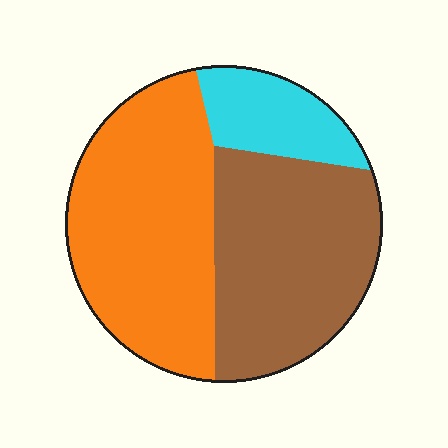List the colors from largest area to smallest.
From largest to smallest: orange, brown, cyan.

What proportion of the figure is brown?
Brown takes up about two fifths (2/5) of the figure.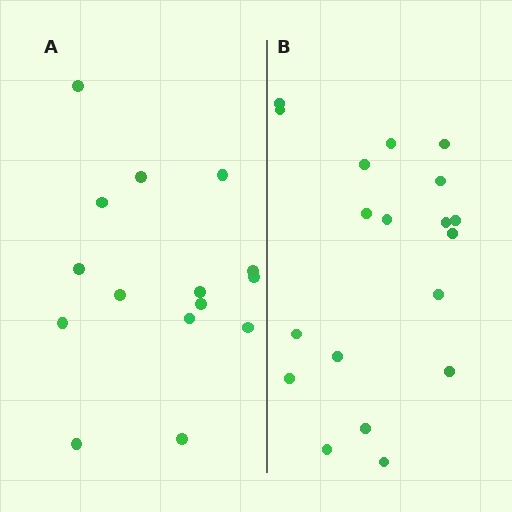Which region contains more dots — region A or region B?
Region B (the right region) has more dots.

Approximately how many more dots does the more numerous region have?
Region B has about 4 more dots than region A.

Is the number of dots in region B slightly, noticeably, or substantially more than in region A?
Region B has noticeably more, but not dramatically so. The ratio is roughly 1.3 to 1.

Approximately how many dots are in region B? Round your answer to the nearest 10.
About 20 dots. (The exact count is 19, which rounds to 20.)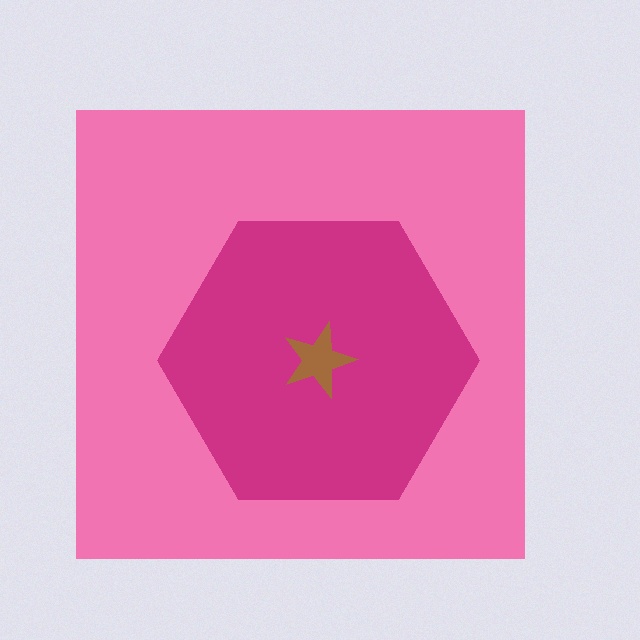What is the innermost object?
The brown star.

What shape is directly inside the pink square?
The magenta hexagon.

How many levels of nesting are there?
3.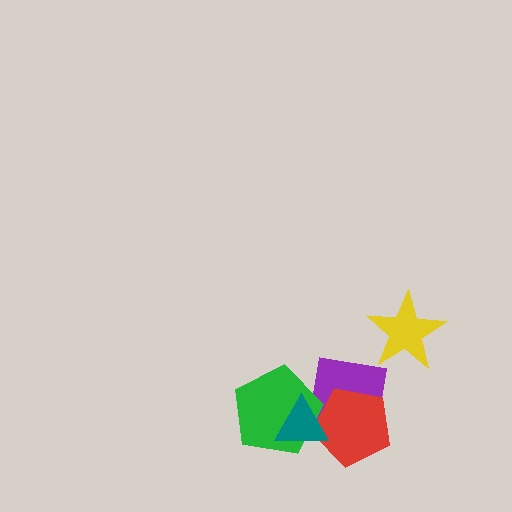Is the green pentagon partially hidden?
Yes, it is partially covered by another shape.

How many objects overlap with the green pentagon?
3 objects overlap with the green pentagon.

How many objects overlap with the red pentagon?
3 objects overlap with the red pentagon.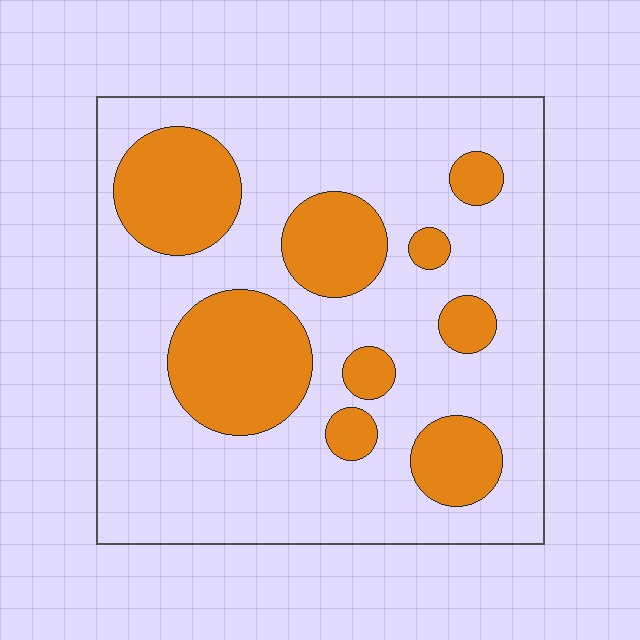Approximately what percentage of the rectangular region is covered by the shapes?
Approximately 30%.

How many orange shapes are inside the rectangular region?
9.